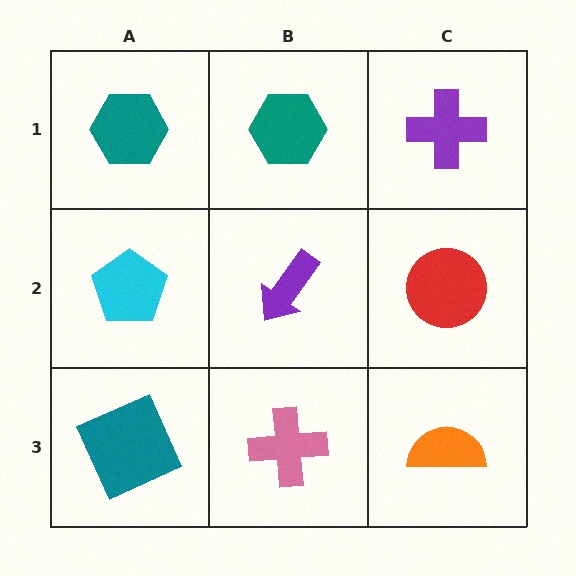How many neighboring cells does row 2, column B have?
4.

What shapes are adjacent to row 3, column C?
A red circle (row 2, column C), a pink cross (row 3, column B).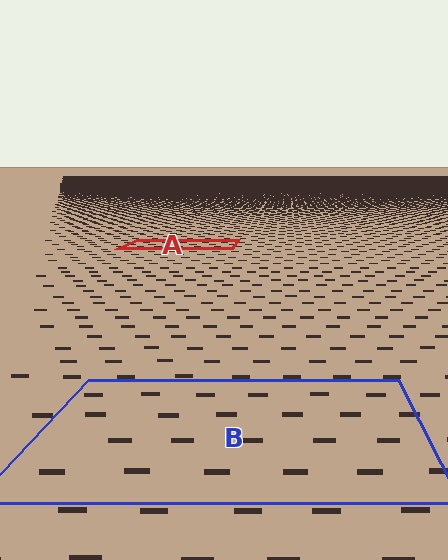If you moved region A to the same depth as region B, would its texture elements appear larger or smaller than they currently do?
They would appear larger. At a closer depth, the same texture elements are projected at a bigger on-screen size.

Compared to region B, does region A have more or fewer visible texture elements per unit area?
Region A has more texture elements per unit area — they are packed more densely because it is farther away.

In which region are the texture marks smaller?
The texture marks are smaller in region A, because it is farther away.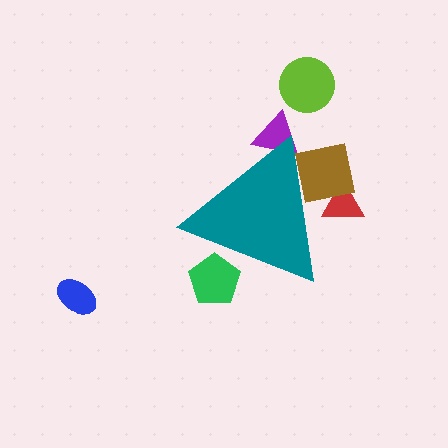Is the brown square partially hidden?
Yes, the brown square is partially hidden behind the teal triangle.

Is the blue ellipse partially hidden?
No, the blue ellipse is fully visible.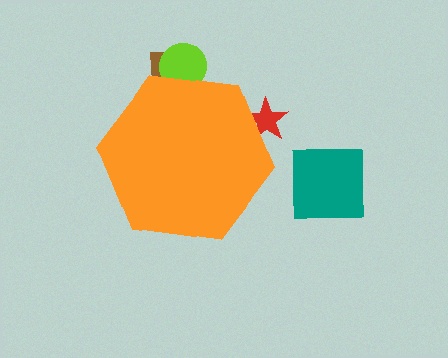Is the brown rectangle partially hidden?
Yes, the brown rectangle is partially hidden behind the orange hexagon.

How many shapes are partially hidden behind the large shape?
3 shapes are partially hidden.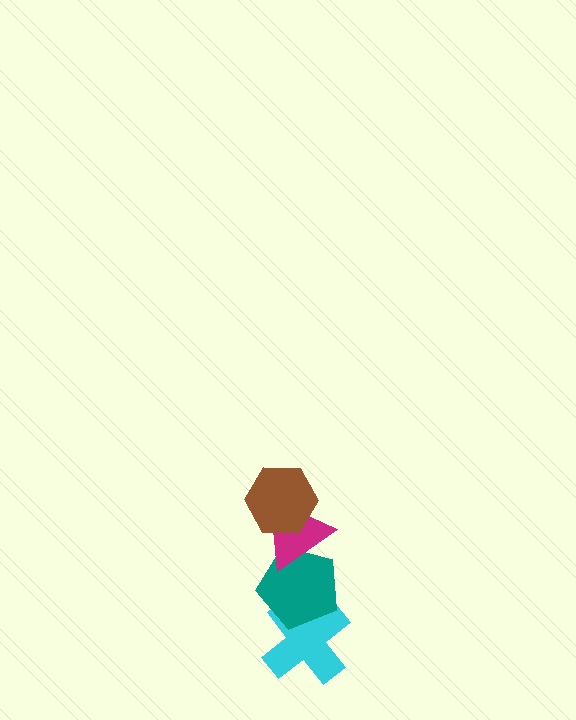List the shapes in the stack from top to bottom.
From top to bottom: the brown hexagon, the magenta triangle, the teal pentagon, the cyan cross.